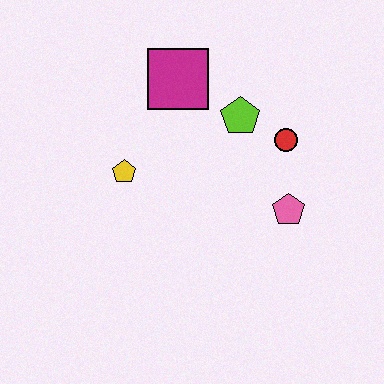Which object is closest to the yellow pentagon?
The magenta square is closest to the yellow pentagon.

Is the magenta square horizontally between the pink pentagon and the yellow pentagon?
Yes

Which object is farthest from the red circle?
The yellow pentagon is farthest from the red circle.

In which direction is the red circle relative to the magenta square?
The red circle is to the right of the magenta square.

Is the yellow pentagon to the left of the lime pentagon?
Yes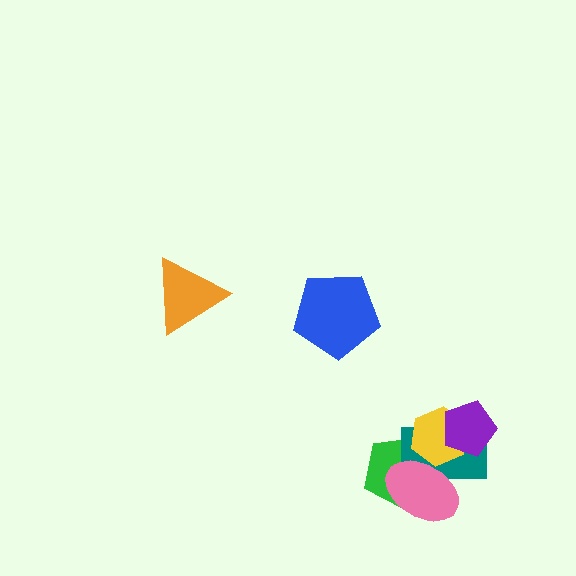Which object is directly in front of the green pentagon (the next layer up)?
The teal rectangle is directly in front of the green pentagon.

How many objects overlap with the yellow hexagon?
4 objects overlap with the yellow hexagon.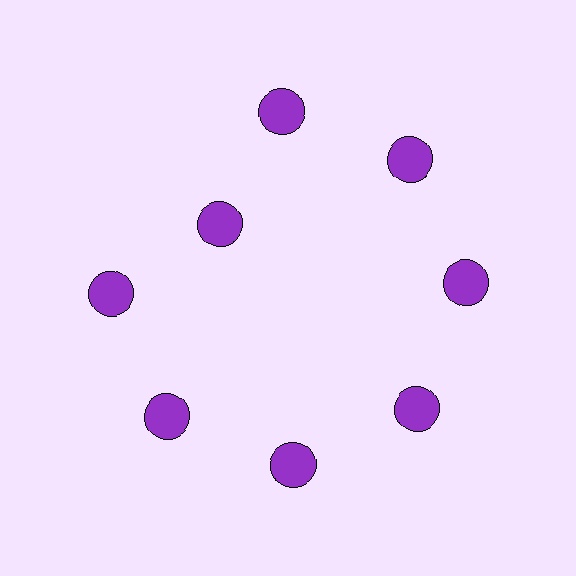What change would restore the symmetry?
The symmetry would be restored by moving it outward, back onto the ring so that all 8 circles sit at equal angles and equal distance from the center.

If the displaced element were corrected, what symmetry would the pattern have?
It would have 8-fold rotational symmetry — the pattern would map onto itself every 45 degrees.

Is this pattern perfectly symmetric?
No. The 8 purple circles are arranged in a ring, but one element near the 10 o'clock position is pulled inward toward the center, breaking the 8-fold rotational symmetry.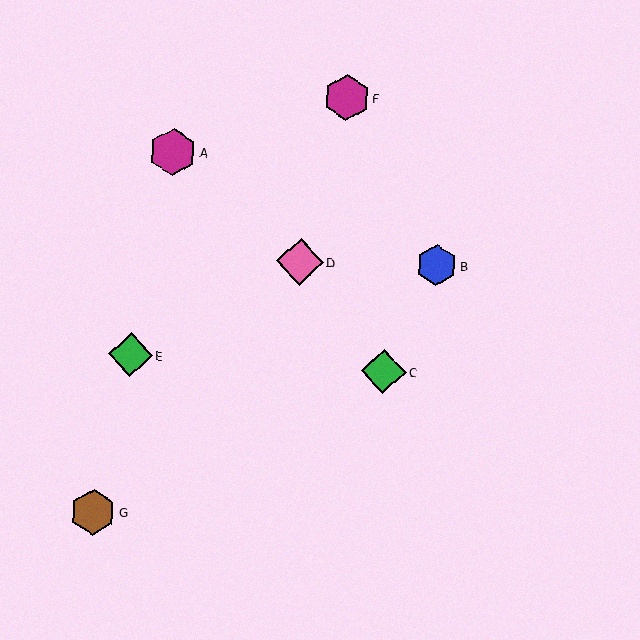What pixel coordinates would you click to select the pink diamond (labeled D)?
Click at (300, 262) to select the pink diamond D.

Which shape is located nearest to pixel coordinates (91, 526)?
The brown hexagon (labeled G) at (93, 512) is nearest to that location.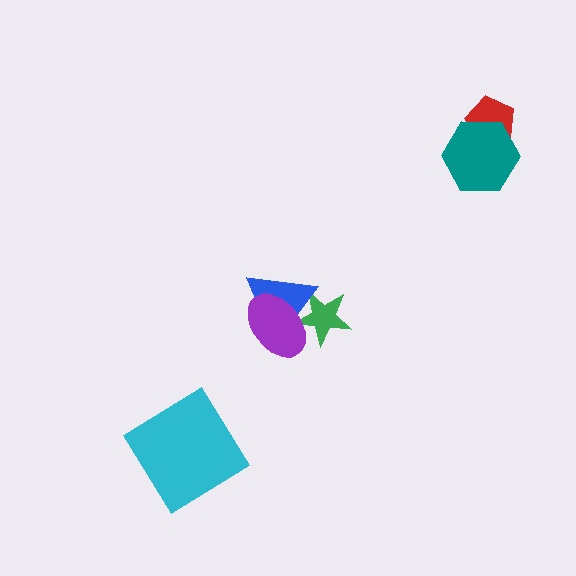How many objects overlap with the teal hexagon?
1 object overlaps with the teal hexagon.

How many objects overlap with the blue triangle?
2 objects overlap with the blue triangle.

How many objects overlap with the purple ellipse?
2 objects overlap with the purple ellipse.